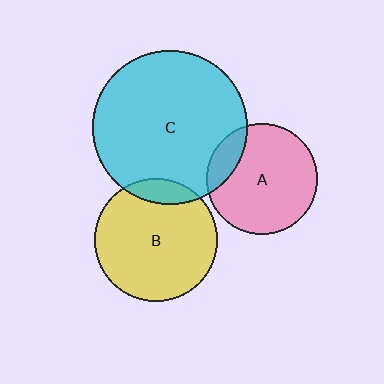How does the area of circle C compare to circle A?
Approximately 1.9 times.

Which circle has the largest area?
Circle C (cyan).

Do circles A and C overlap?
Yes.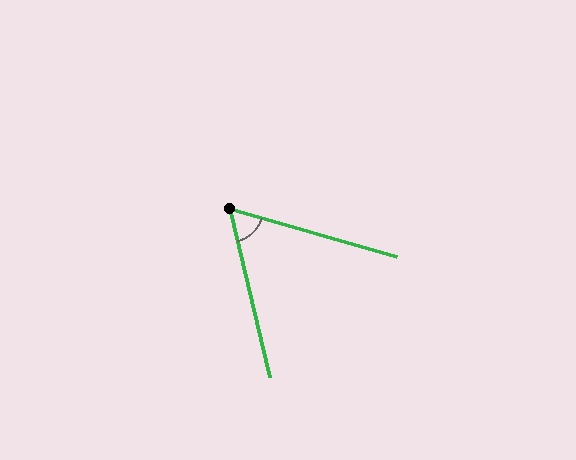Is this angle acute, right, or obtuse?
It is acute.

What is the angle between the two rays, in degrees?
Approximately 61 degrees.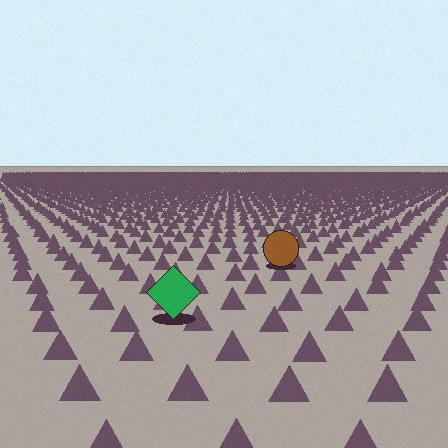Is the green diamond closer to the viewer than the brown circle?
Yes. The green diamond is closer — you can tell from the texture gradient: the ground texture is coarser near it.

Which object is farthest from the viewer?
The brown circle is farthest from the viewer. It appears smaller and the ground texture around it is denser.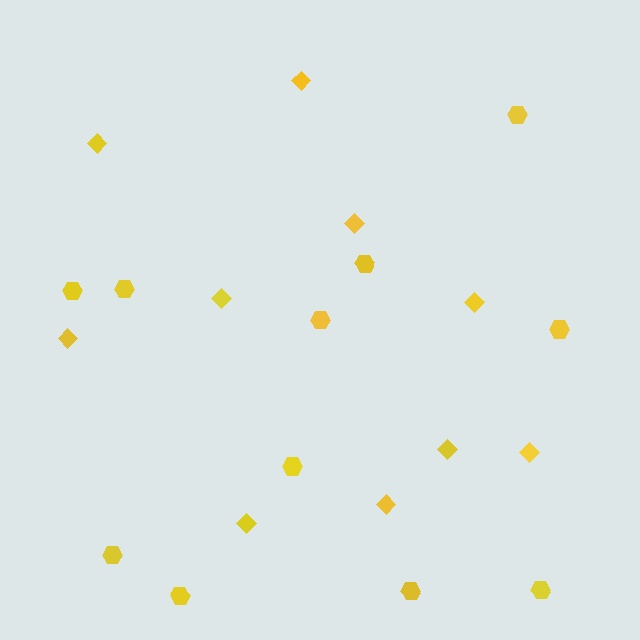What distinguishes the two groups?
There are 2 groups: one group of hexagons (11) and one group of diamonds (10).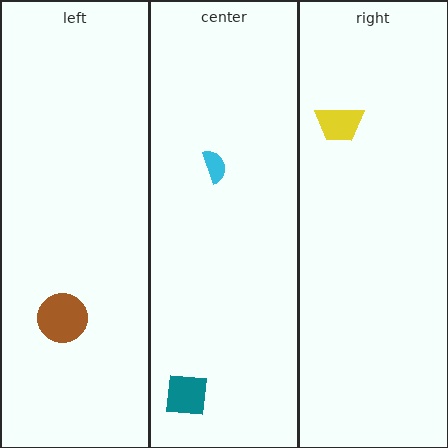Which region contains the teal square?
The center region.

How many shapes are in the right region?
1.